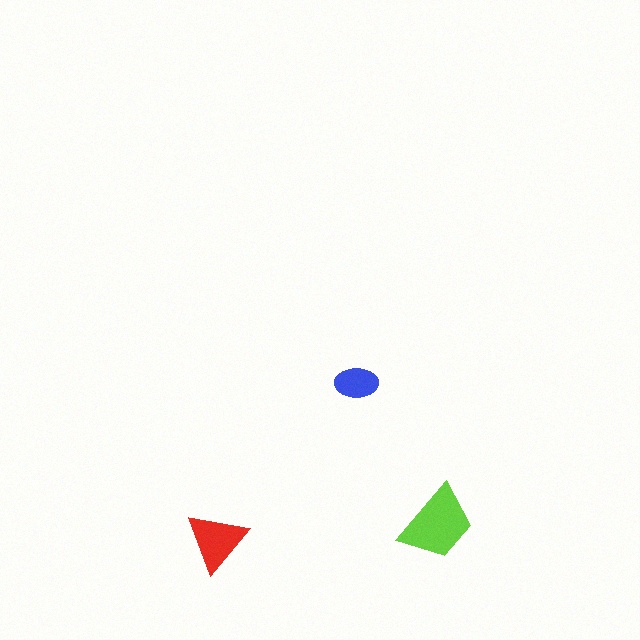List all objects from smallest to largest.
The blue ellipse, the red triangle, the lime trapezoid.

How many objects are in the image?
There are 3 objects in the image.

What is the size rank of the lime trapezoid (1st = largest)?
1st.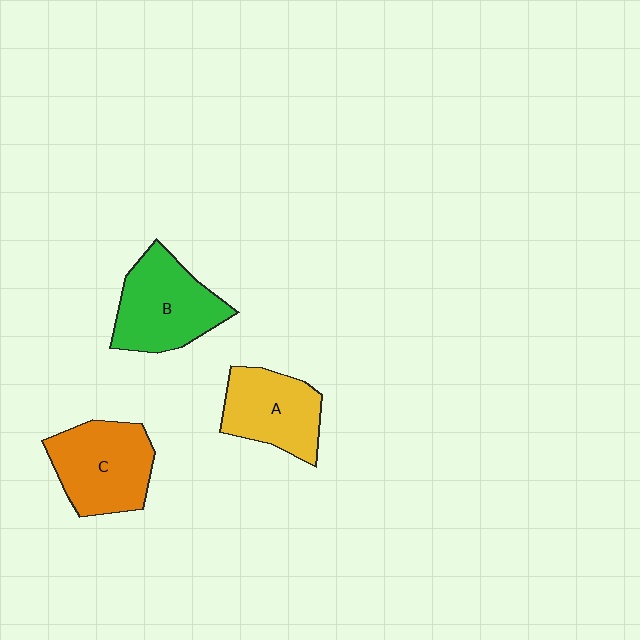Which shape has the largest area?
Shape B (green).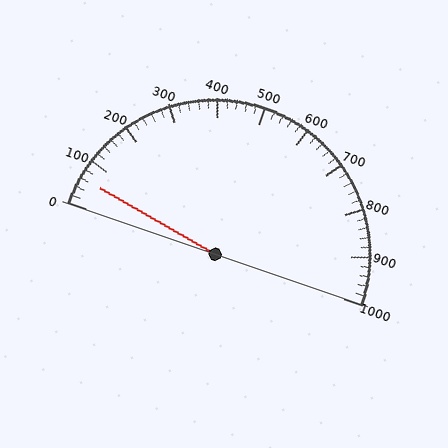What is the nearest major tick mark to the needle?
The nearest major tick mark is 100.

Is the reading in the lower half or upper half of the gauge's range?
The reading is in the lower half of the range (0 to 1000).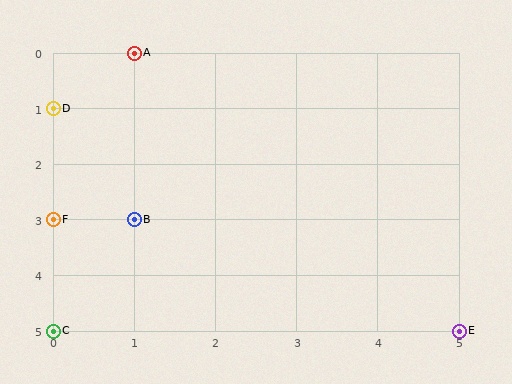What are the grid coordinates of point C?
Point C is at grid coordinates (0, 5).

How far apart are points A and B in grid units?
Points A and B are 3 rows apart.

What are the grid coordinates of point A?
Point A is at grid coordinates (1, 0).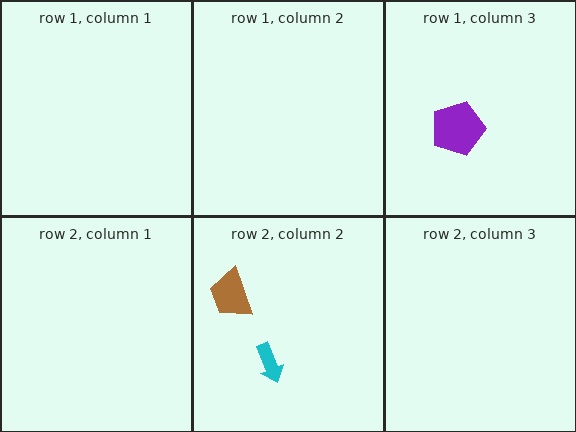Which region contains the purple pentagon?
The row 1, column 3 region.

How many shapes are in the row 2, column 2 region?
2.